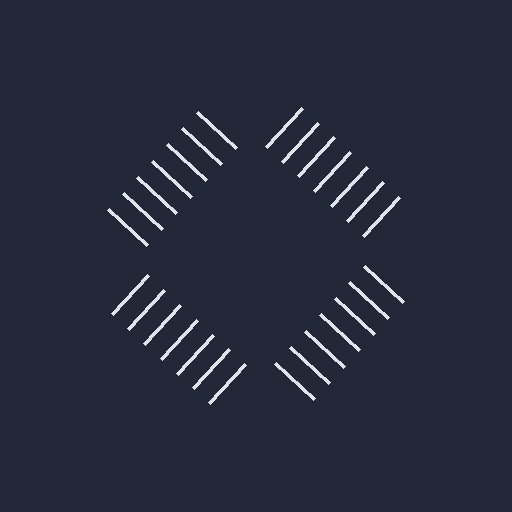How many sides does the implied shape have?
4 sides — the line-ends trace a square.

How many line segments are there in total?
28 — 7 along each of the 4 edges.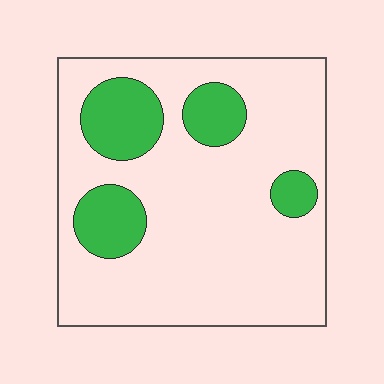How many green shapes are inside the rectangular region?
4.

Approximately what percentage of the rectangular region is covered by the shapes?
Approximately 20%.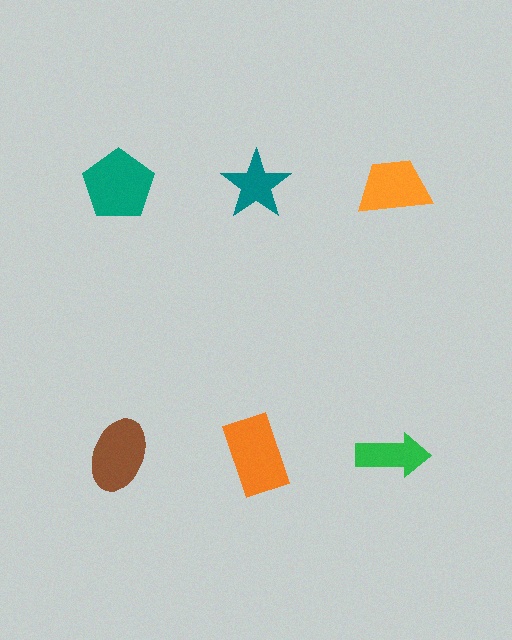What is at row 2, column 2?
An orange rectangle.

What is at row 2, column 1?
A brown ellipse.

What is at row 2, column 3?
A green arrow.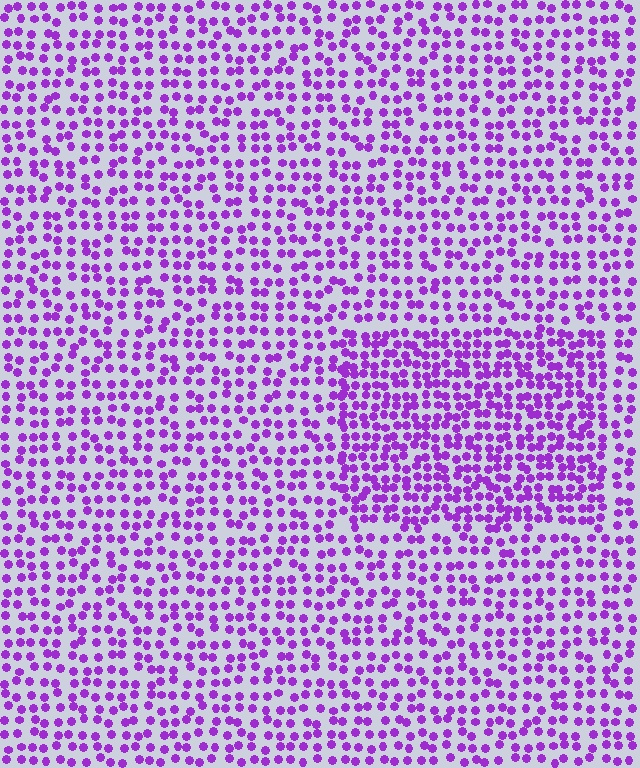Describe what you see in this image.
The image contains small purple elements arranged at two different densities. A rectangle-shaped region is visible where the elements are more densely packed than the surrounding area.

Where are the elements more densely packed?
The elements are more densely packed inside the rectangle boundary.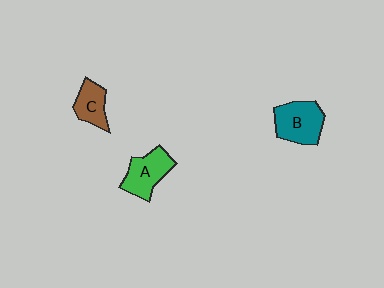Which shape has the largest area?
Shape B (teal).